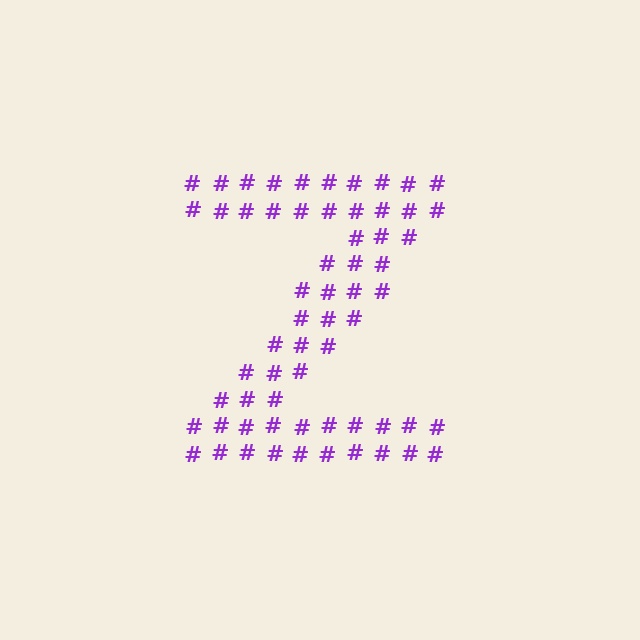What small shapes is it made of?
It is made of small hash symbols.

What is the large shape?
The large shape is the letter Z.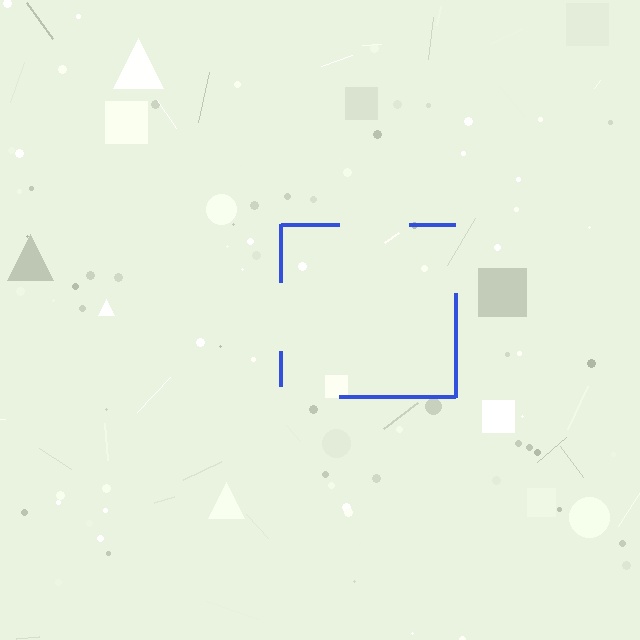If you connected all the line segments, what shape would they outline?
They would outline a square.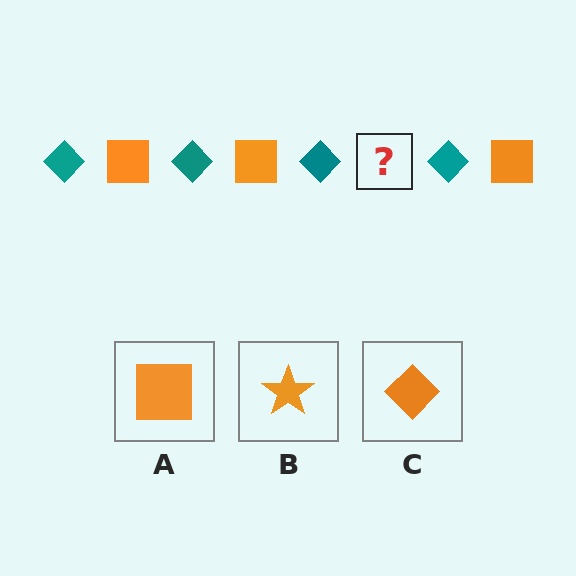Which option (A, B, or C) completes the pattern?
A.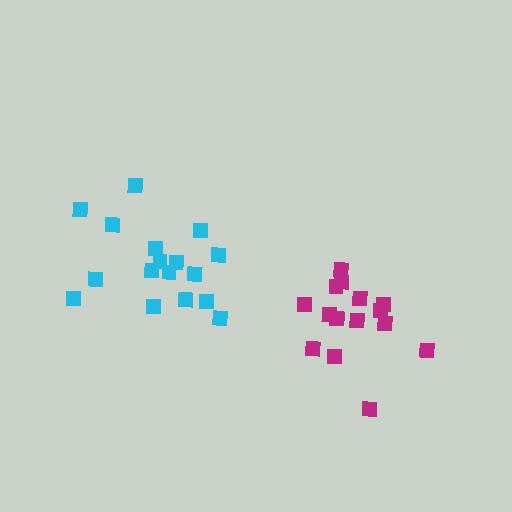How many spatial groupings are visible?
There are 2 spatial groupings.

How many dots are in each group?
Group 1: 17 dots, Group 2: 15 dots (32 total).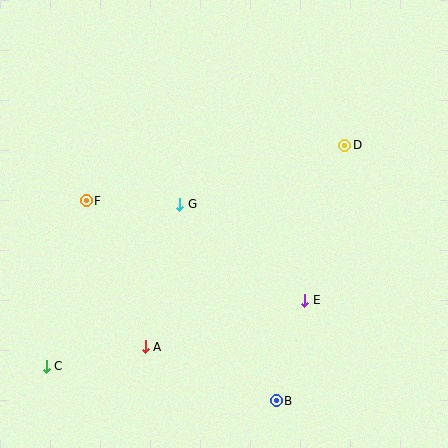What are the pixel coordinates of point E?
Point E is at (305, 300).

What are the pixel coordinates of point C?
Point C is at (46, 366).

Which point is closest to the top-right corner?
Point D is closest to the top-right corner.